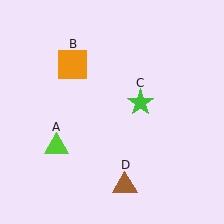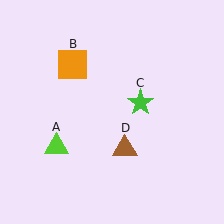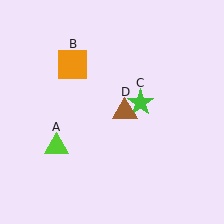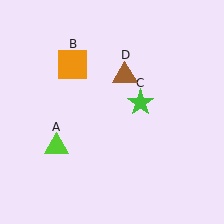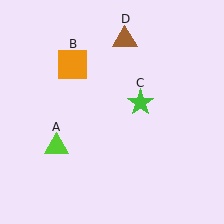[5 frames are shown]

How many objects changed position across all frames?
1 object changed position: brown triangle (object D).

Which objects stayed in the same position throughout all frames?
Lime triangle (object A) and orange square (object B) and green star (object C) remained stationary.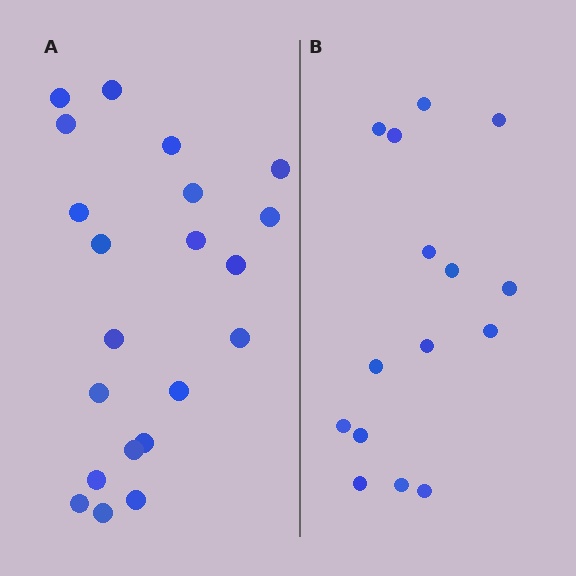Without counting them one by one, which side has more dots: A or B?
Region A (the left region) has more dots.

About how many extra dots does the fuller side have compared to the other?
Region A has about 6 more dots than region B.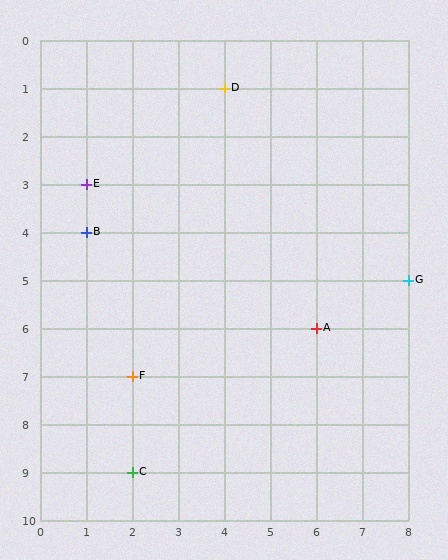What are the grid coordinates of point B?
Point B is at grid coordinates (1, 4).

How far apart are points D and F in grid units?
Points D and F are 2 columns and 6 rows apart (about 6.3 grid units diagonally).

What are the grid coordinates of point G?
Point G is at grid coordinates (8, 5).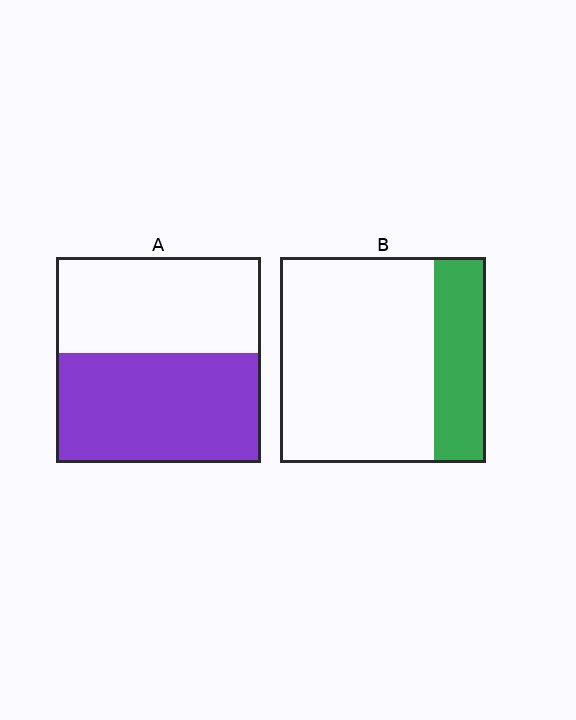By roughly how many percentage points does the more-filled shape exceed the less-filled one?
By roughly 30 percentage points (A over B).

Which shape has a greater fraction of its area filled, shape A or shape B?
Shape A.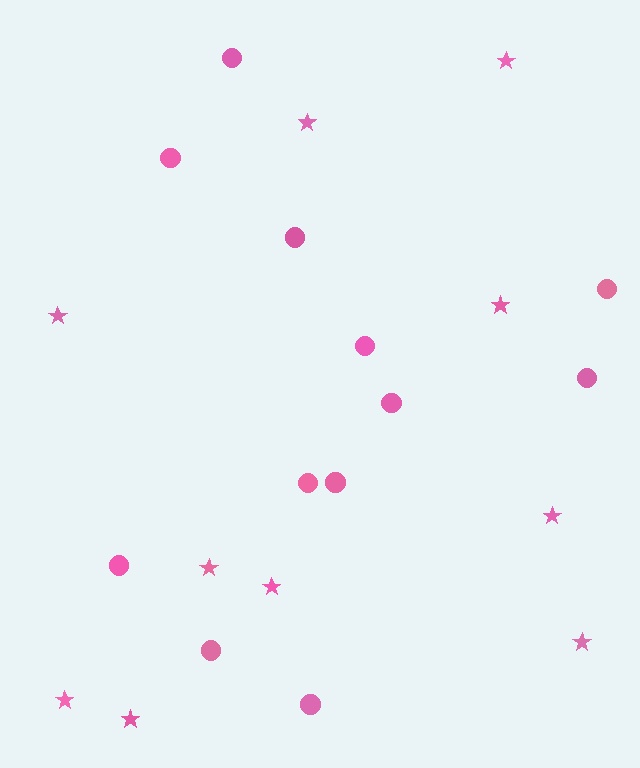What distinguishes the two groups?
There are 2 groups: one group of circles (12) and one group of stars (10).